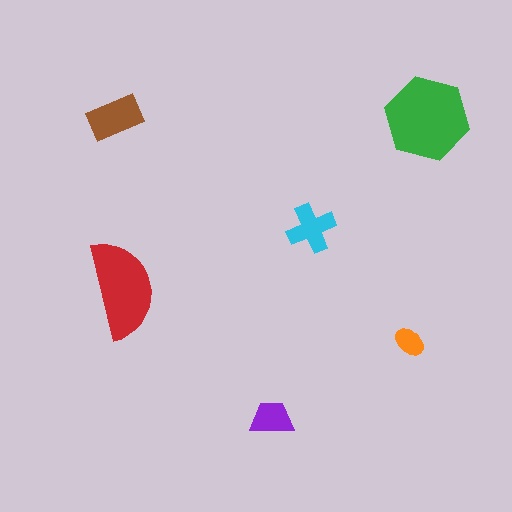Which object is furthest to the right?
The green hexagon is rightmost.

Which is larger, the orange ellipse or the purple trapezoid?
The purple trapezoid.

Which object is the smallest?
The orange ellipse.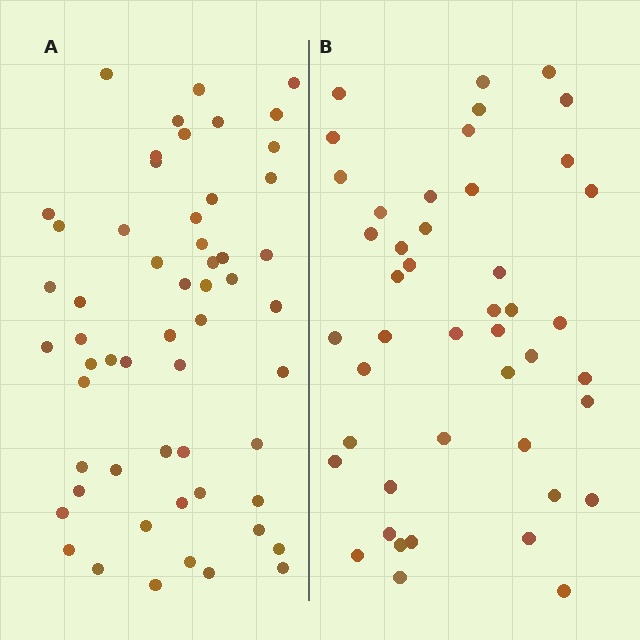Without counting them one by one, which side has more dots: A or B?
Region A (the left region) has more dots.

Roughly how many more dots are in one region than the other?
Region A has roughly 12 or so more dots than region B.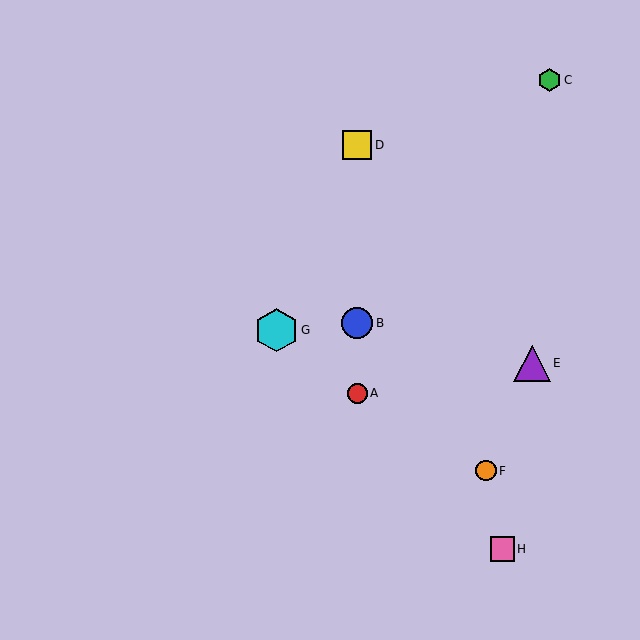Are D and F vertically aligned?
No, D is at x≈357 and F is at x≈486.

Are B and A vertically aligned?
Yes, both are at x≈357.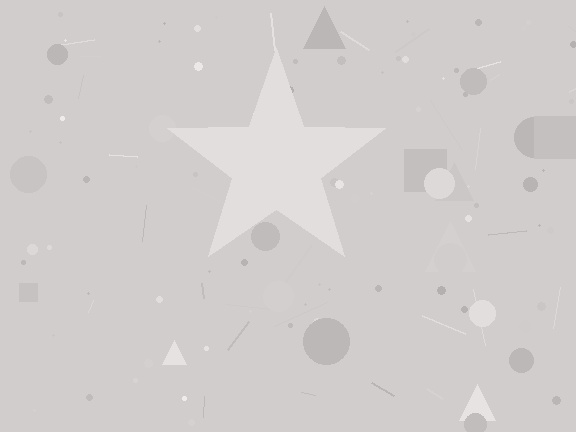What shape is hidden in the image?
A star is hidden in the image.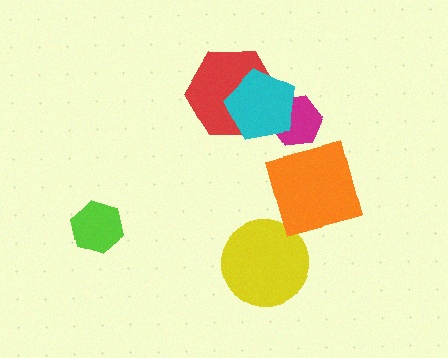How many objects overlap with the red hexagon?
1 object overlaps with the red hexagon.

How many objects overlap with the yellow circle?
0 objects overlap with the yellow circle.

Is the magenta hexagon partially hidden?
Yes, it is partially covered by another shape.